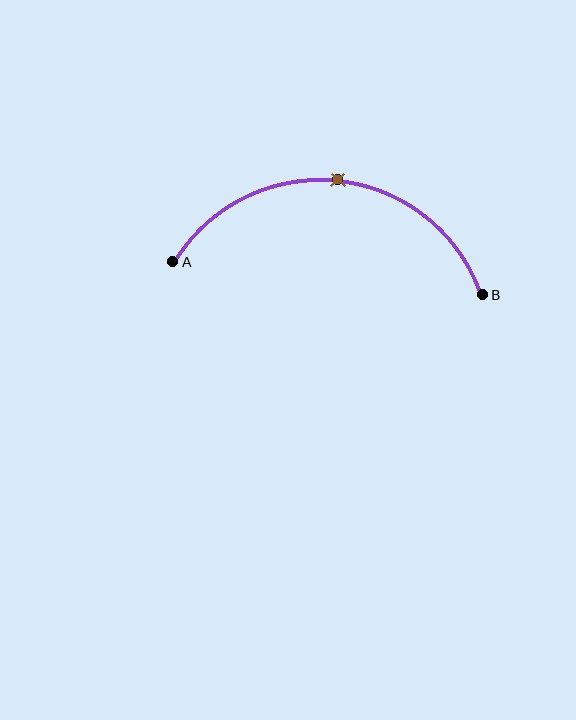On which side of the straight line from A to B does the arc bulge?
The arc bulges above the straight line connecting A and B.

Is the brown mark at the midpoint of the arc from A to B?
Yes. The brown mark lies on the arc at equal arc-length from both A and B — it is the arc midpoint.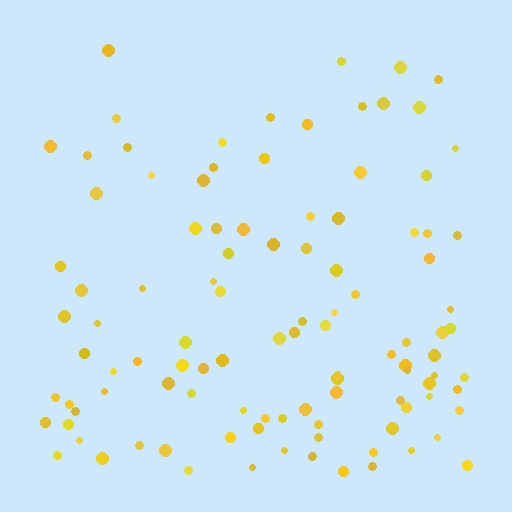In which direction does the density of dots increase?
From top to bottom, with the bottom side densest.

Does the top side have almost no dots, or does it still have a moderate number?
Still a moderate number, just noticeably fewer than the bottom.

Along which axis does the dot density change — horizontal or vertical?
Vertical.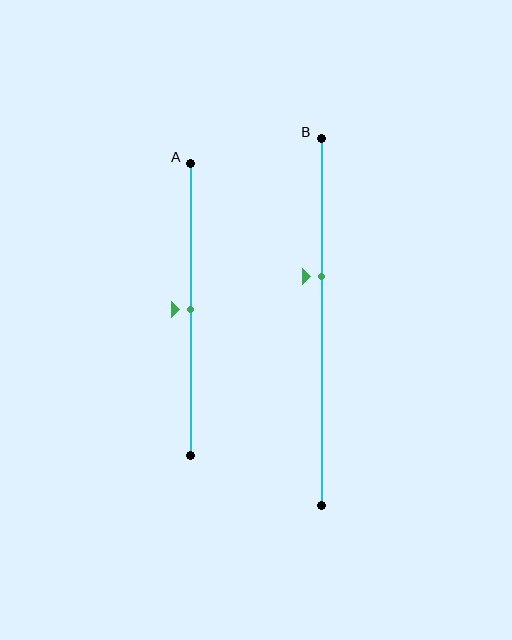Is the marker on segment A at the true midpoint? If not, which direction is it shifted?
Yes, the marker on segment A is at the true midpoint.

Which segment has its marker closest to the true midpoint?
Segment A has its marker closest to the true midpoint.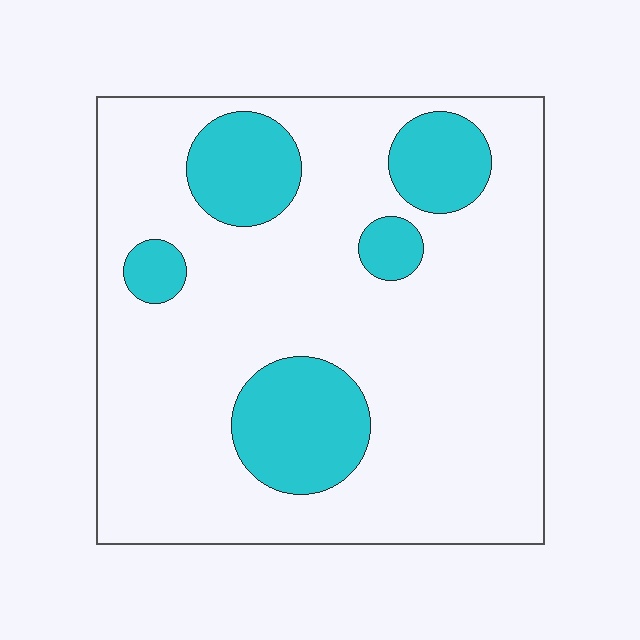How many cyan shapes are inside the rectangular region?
5.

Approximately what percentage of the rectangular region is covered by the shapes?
Approximately 20%.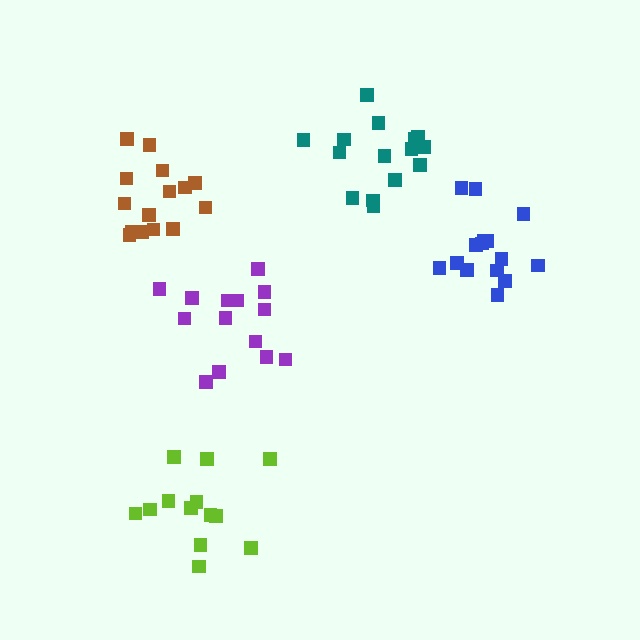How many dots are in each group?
Group 1: 15 dots, Group 2: 14 dots, Group 3: 15 dots, Group 4: 15 dots, Group 5: 13 dots (72 total).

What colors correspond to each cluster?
The clusters are colored: blue, purple, teal, brown, lime.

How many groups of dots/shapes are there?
There are 5 groups.